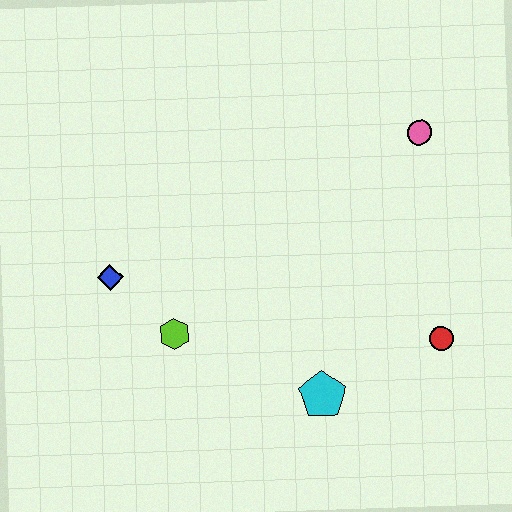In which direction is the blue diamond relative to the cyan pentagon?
The blue diamond is to the left of the cyan pentagon.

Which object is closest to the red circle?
The cyan pentagon is closest to the red circle.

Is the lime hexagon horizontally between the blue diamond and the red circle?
Yes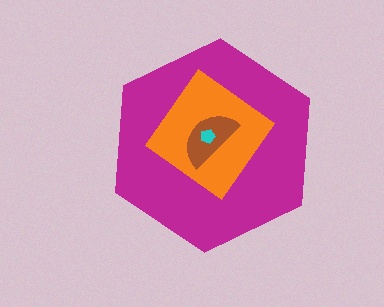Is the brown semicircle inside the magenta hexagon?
Yes.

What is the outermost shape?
The magenta hexagon.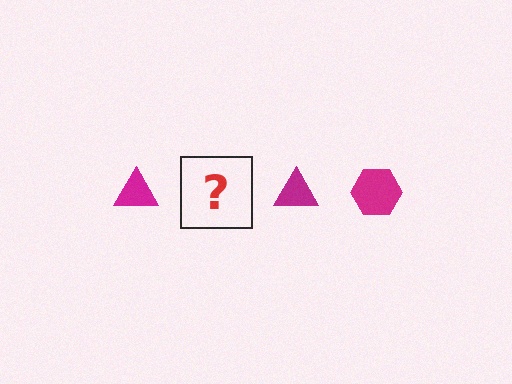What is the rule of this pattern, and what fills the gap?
The rule is that the pattern cycles through triangle, hexagon shapes in magenta. The gap should be filled with a magenta hexagon.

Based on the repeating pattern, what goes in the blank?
The blank should be a magenta hexagon.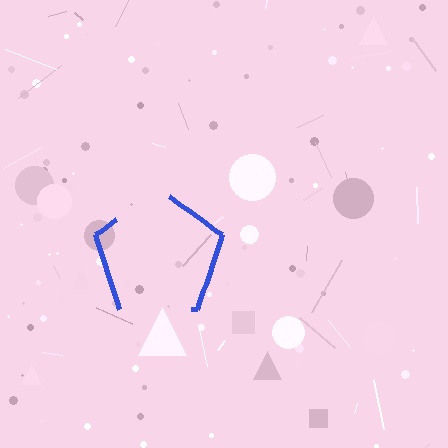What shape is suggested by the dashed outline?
The dashed outline suggests a pentagon.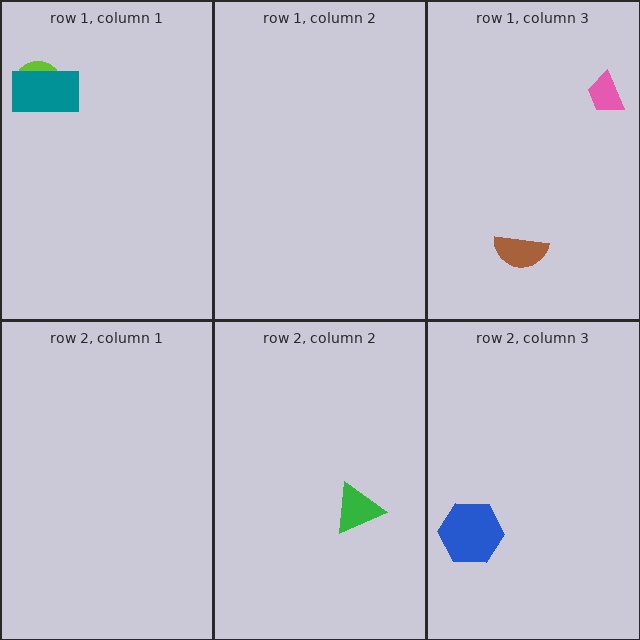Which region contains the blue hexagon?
The row 2, column 3 region.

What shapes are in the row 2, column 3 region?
The blue hexagon.